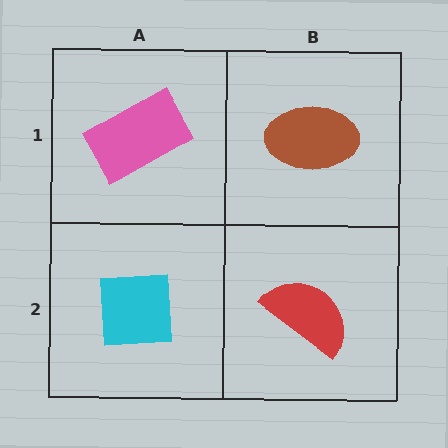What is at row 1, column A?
A pink rectangle.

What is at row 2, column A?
A cyan square.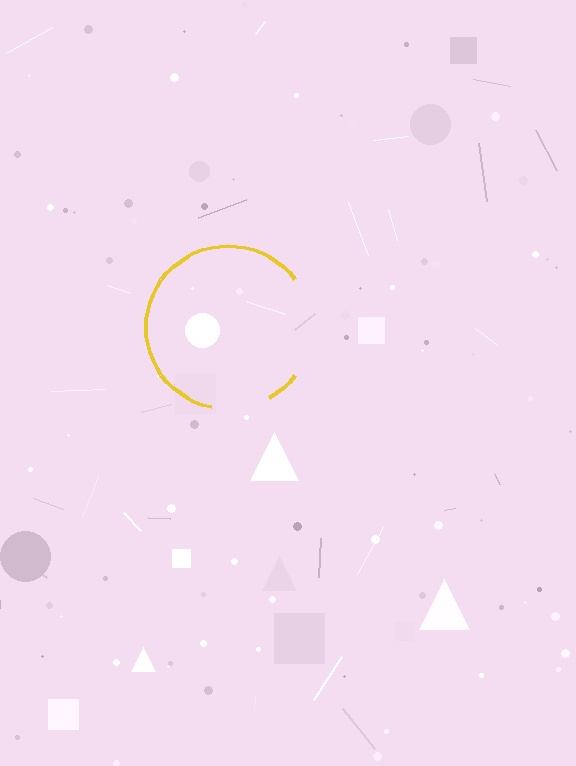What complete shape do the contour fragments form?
The contour fragments form a circle.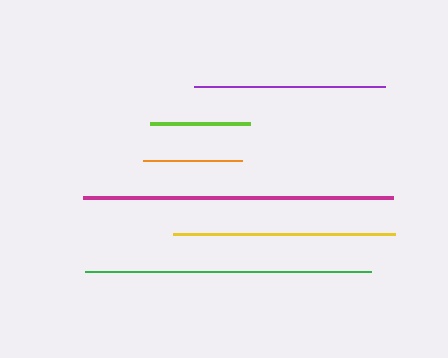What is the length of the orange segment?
The orange segment is approximately 99 pixels long.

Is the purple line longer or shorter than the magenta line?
The magenta line is longer than the purple line.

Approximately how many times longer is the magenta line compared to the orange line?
The magenta line is approximately 3.1 times the length of the orange line.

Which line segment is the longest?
The magenta line is the longest at approximately 310 pixels.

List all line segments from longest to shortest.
From longest to shortest: magenta, green, yellow, purple, lime, orange.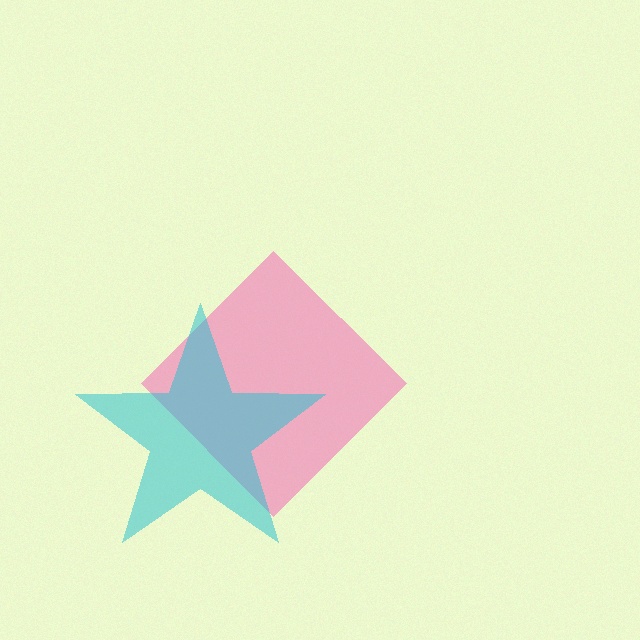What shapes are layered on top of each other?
The layered shapes are: a pink diamond, a cyan star.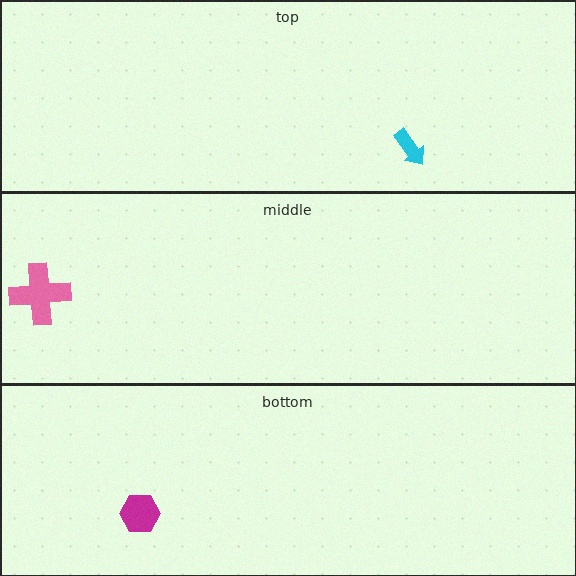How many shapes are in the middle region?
1.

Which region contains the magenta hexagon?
The bottom region.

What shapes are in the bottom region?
The magenta hexagon.